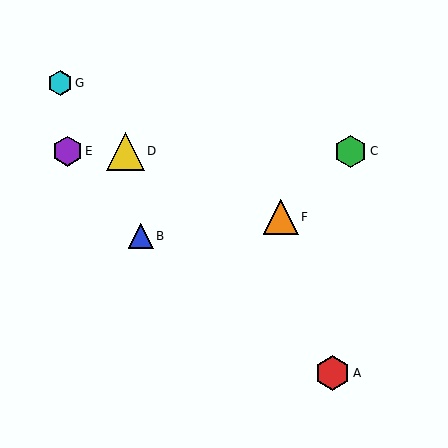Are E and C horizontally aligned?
Yes, both are at y≈151.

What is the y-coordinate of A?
Object A is at y≈373.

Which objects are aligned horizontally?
Objects C, D, E are aligned horizontally.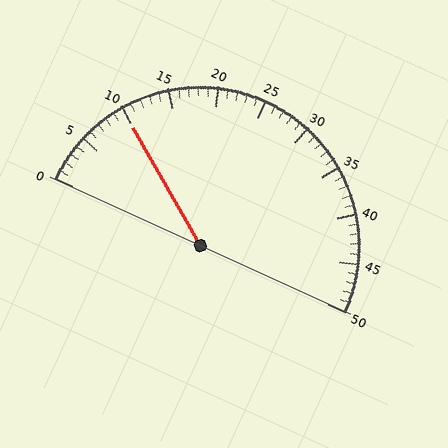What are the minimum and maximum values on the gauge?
The gauge ranges from 0 to 50.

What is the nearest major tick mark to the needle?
The nearest major tick mark is 10.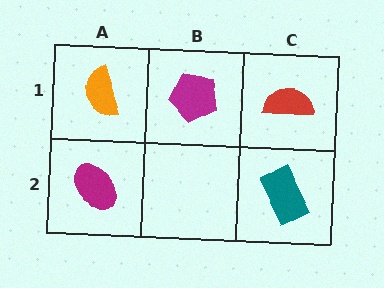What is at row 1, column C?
A red semicircle.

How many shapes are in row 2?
2 shapes.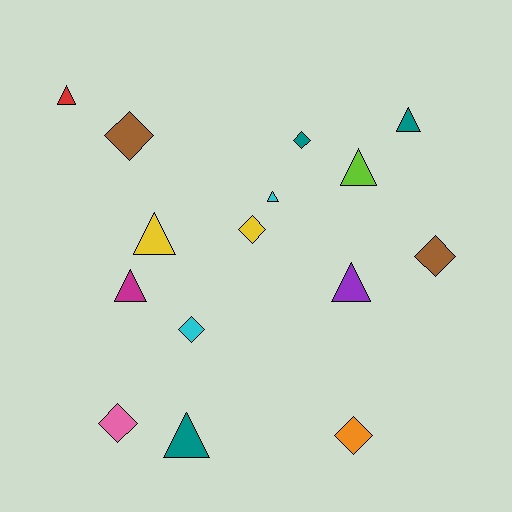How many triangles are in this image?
There are 8 triangles.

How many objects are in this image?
There are 15 objects.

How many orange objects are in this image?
There is 1 orange object.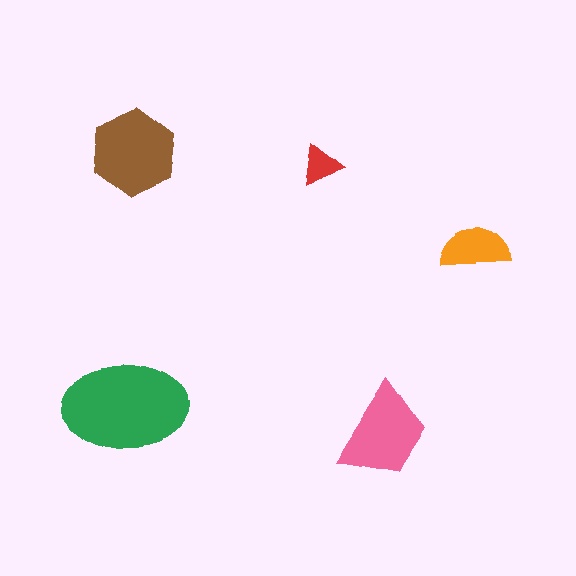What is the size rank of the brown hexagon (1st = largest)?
2nd.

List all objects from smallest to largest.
The red triangle, the orange semicircle, the pink trapezoid, the brown hexagon, the green ellipse.